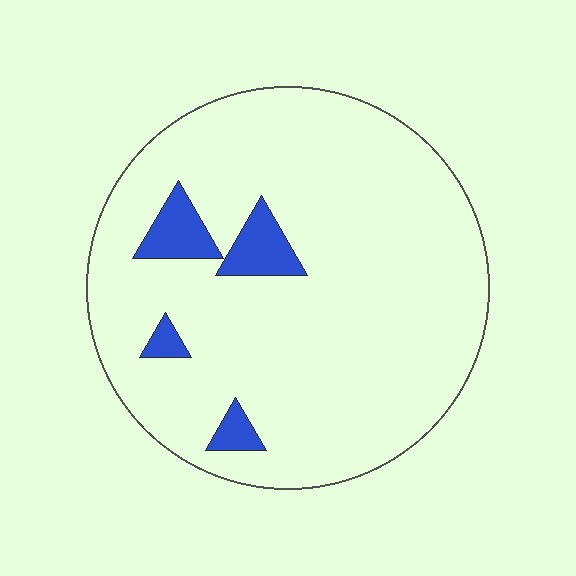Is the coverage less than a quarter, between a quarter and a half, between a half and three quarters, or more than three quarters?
Less than a quarter.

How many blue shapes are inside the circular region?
4.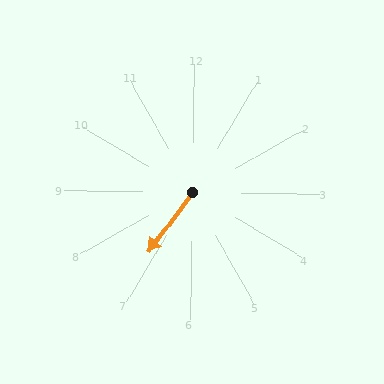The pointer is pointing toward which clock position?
Roughly 7 o'clock.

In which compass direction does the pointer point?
Southwest.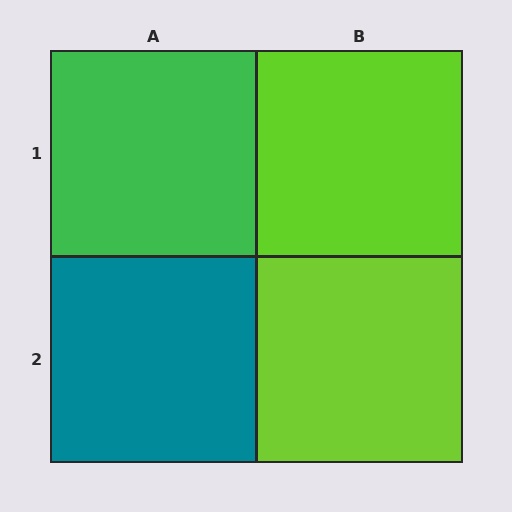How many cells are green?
1 cell is green.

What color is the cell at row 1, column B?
Lime.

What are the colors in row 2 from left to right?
Teal, lime.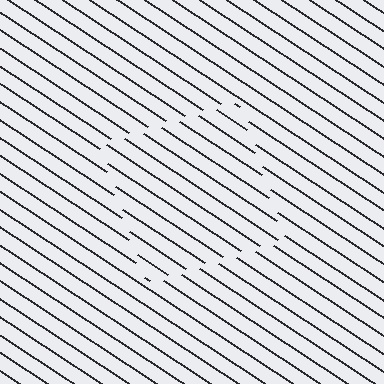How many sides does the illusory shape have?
4 sides — the line-ends trace a square.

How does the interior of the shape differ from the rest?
The interior of the shape contains the same grating, shifted by half a period — the contour is defined by the phase discontinuity where line-ends from the inner and outer gratings abut.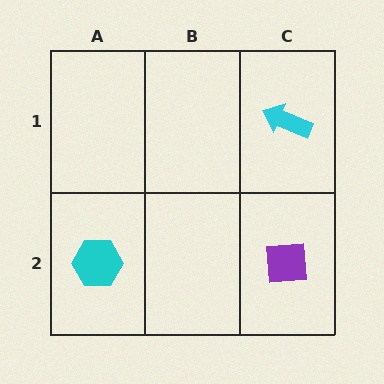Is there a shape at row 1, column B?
No, that cell is empty.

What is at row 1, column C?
A cyan arrow.